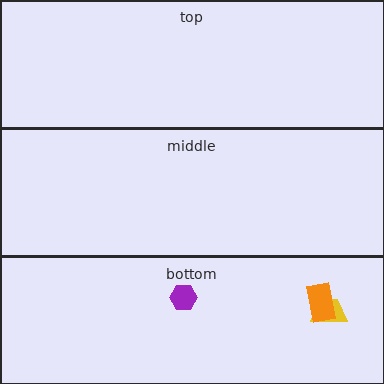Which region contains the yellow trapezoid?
The bottom region.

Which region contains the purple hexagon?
The bottom region.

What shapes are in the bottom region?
The purple hexagon, the yellow trapezoid, the orange rectangle.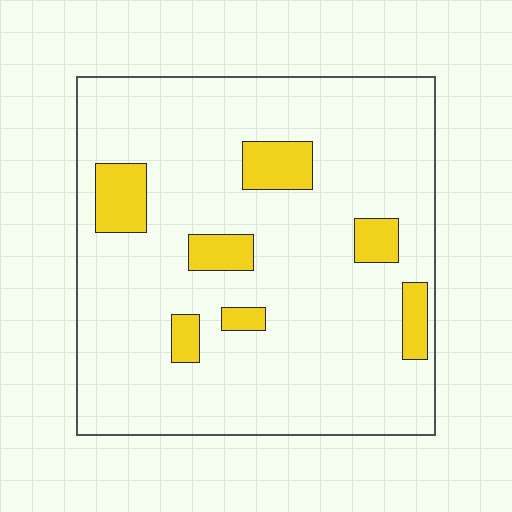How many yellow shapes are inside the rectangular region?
7.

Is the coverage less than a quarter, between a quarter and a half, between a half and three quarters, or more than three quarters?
Less than a quarter.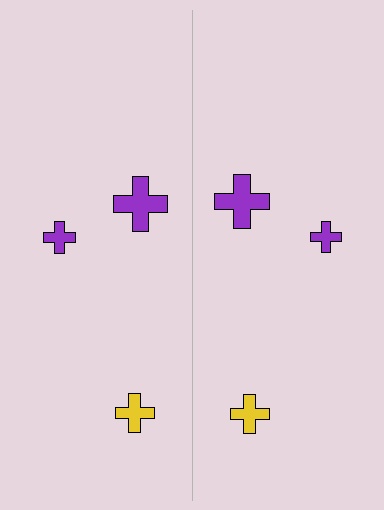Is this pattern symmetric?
Yes, this pattern has bilateral (reflection) symmetry.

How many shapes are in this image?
There are 6 shapes in this image.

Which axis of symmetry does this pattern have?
The pattern has a vertical axis of symmetry running through the center of the image.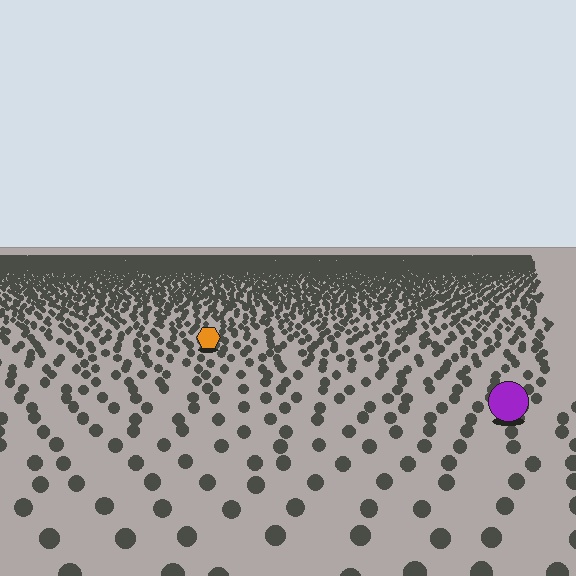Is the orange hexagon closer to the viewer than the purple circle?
No. The purple circle is closer — you can tell from the texture gradient: the ground texture is coarser near it.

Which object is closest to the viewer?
The purple circle is closest. The texture marks near it are larger and more spread out.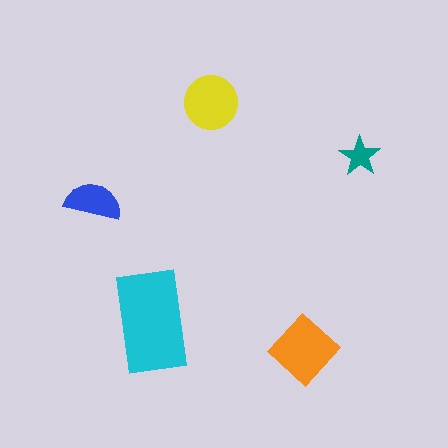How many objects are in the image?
There are 5 objects in the image.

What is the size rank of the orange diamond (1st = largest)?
2nd.